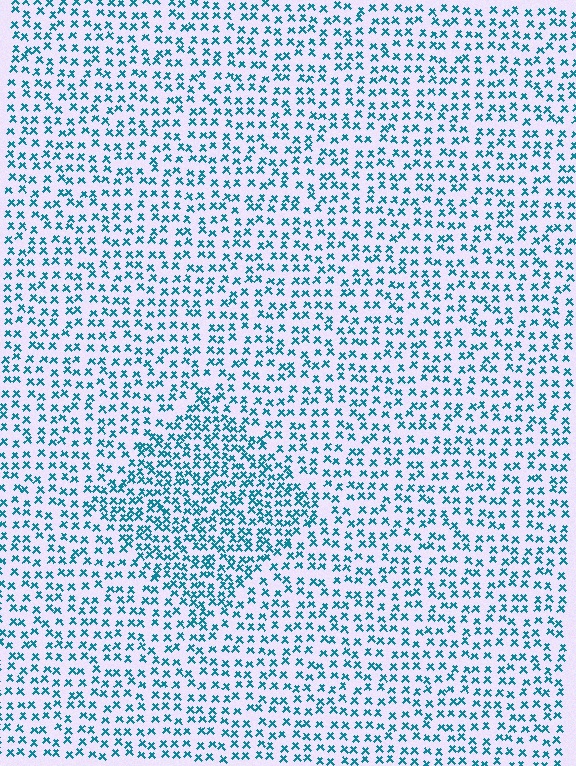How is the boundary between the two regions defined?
The boundary is defined by a change in element density (approximately 1.7x ratio). All elements are the same color, size, and shape.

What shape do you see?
I see a diamond.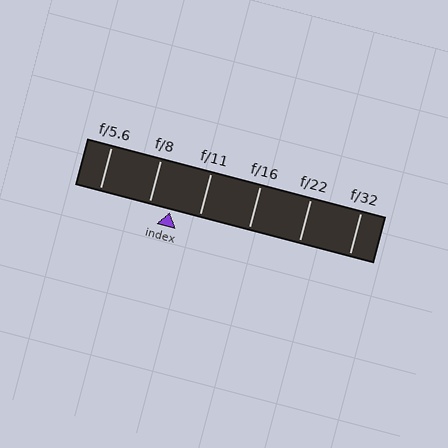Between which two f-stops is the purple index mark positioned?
The index mark is between f/8 and f/11.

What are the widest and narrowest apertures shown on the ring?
The widest aperture shown is f/5.6 and the narrowest is f/32.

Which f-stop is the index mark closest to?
The index mark is closest to f/8.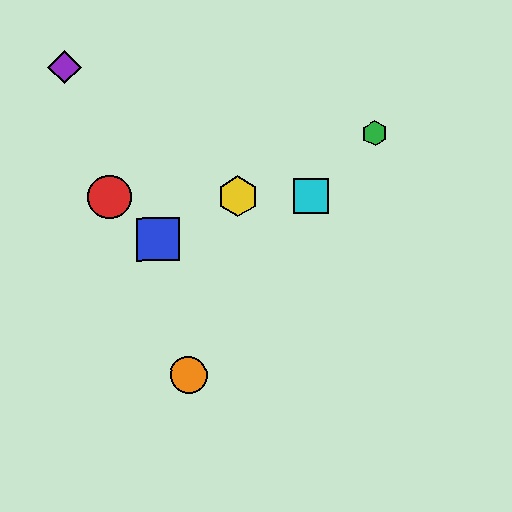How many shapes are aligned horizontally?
3 shapes (the red circle, the yellow hexagon, the cyan square) are aligned horizontally.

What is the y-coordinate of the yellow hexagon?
The yellow hexagon is at y≈196.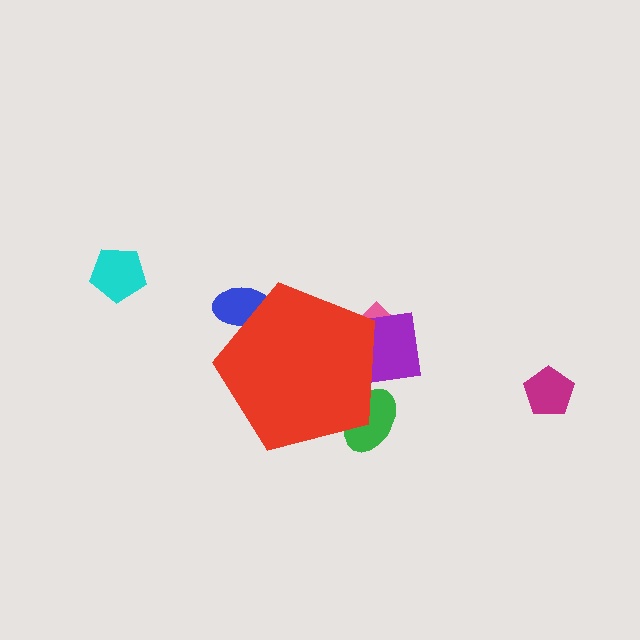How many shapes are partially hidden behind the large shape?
4 shapes are partially hidden.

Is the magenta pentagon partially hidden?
No, the magenta pentagon is fully visible.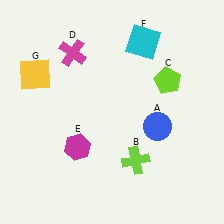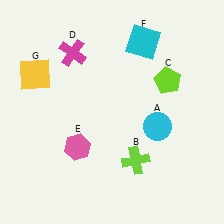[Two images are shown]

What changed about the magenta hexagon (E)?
In Image 1, E is magenta. In Image 2, it changed to pink.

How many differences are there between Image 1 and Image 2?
There are 2 differences between the two images.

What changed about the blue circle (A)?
In Image 1, A is blue. In Image 2, it changed to cyan.